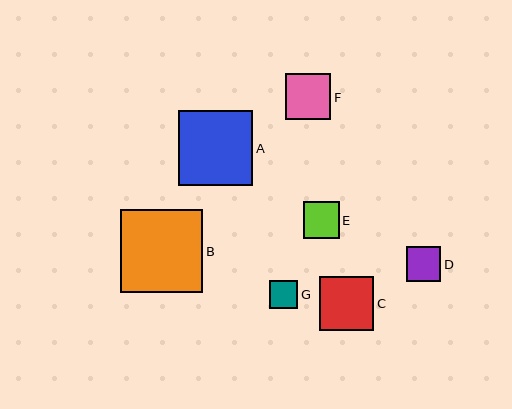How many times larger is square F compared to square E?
Square F is approximately 1.2 times the size of square E.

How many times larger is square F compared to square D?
Square F is approximately 1.3 times the size of square D.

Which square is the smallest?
Square G is the smallest with a size of approximately 28 pixels.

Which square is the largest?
Square B is the largest with a size of approximately 83 pixels.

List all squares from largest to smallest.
From largest to smallest: B, A, C, F, E, D, G.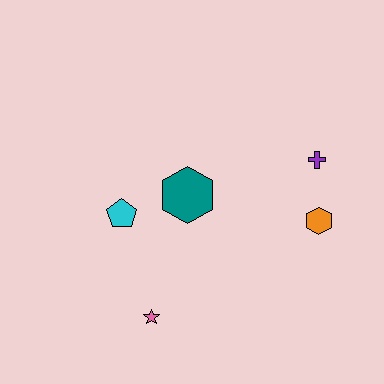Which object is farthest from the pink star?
The purple cross is farthest from the pink star.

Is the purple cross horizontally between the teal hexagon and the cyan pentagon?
No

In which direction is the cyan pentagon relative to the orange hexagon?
The cyan pentagon is to the left of the orange hexagon.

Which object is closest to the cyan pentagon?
The teal hexagon is closest to the cyan pentagon.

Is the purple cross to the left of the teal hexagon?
No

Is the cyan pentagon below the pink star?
No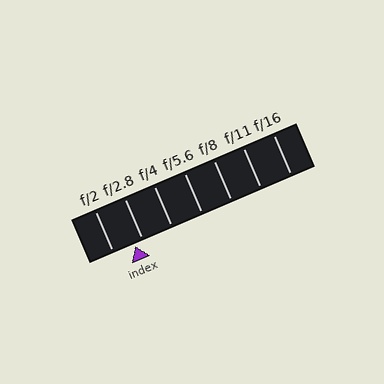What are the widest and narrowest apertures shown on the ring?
The widest aperture shown is f/2 and the narrowest is f/16.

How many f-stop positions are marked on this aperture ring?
There are 7 f-stop positions marked.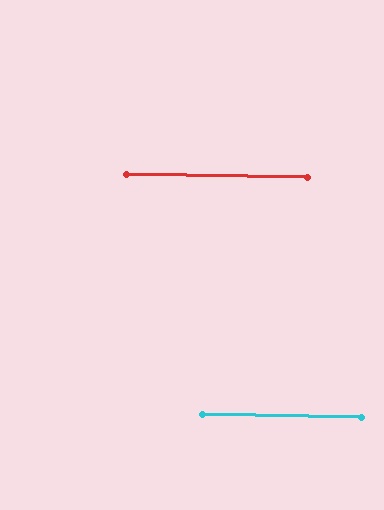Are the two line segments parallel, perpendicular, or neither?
Parallel — their directions differ by only 0.3°.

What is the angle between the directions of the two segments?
Approximately 0 degrees.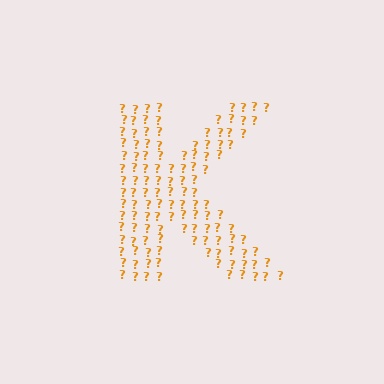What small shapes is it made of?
It is made of small question marks.